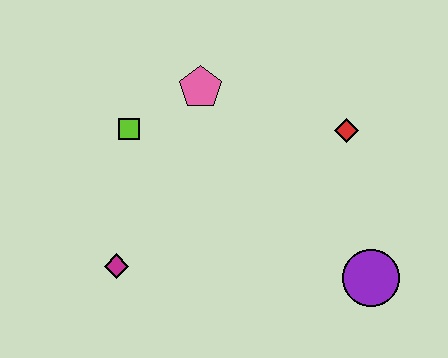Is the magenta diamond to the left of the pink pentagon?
Yes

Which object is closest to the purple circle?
The red diamond is closest to the purple circle.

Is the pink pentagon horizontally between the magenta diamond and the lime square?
No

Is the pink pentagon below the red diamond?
No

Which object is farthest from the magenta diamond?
The red diamond is farthest from the magenta diamond.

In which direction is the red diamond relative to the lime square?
The red diamond is to the right of the lime square.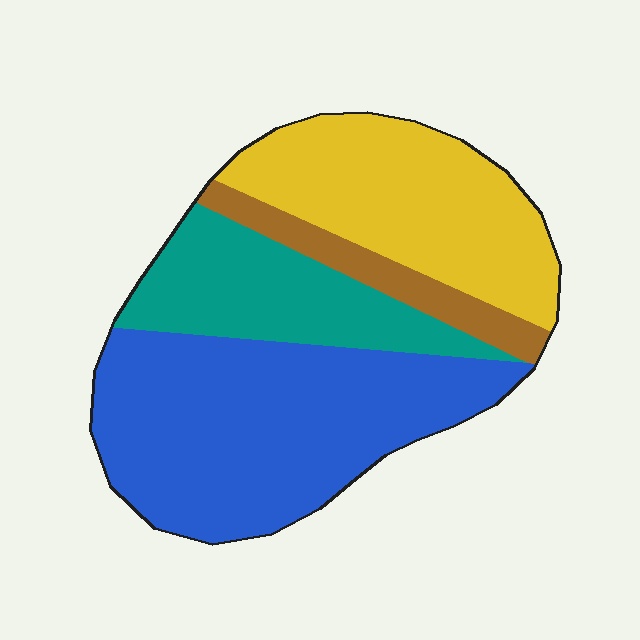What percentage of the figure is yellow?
Yellow covers 28% of the figure.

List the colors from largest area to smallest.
From largest to smallest: blue, yellow, teal, brown.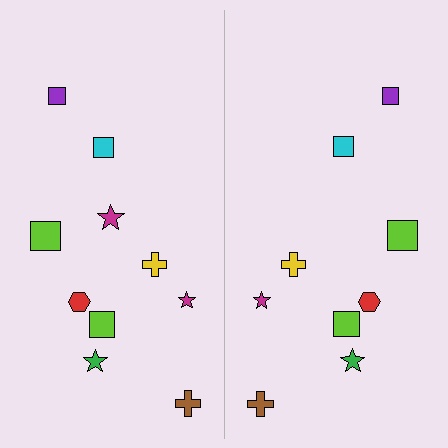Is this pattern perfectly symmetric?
No, the pattern is not perfectly symmetric. A magenta star is missing from the right side.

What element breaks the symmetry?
A magenta star is missing from the right side.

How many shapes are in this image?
There are 19 shapes in this image.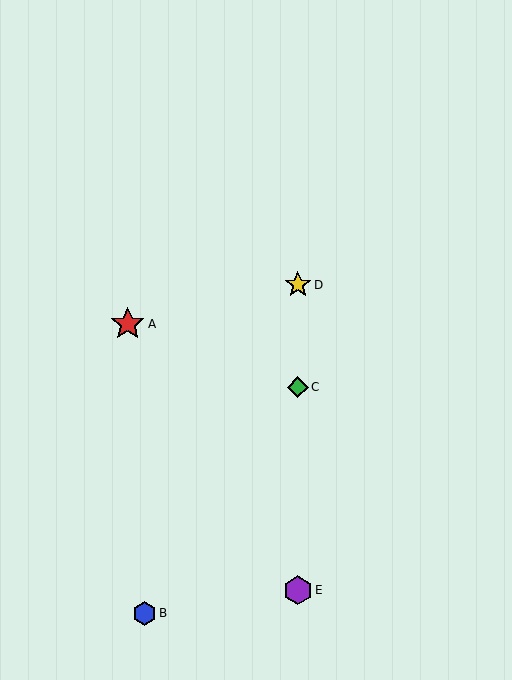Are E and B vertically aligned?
No, E is at x≈298 and B is at x≈145.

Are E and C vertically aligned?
Yes, both are at x≈298.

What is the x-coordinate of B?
Object B is at x≈145.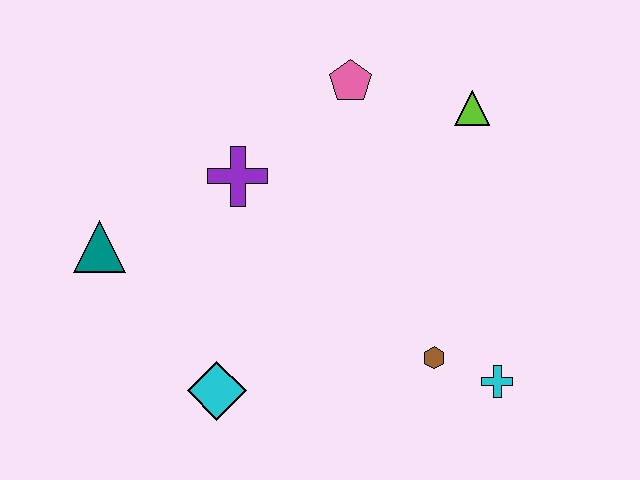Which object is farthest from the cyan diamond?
The lime triangle is farthest from the cyan diamond.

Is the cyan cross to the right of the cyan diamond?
Yes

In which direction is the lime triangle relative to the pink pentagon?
The lime triangle is to the right of the pink pentagon.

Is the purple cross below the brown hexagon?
No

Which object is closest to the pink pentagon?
The lime triangle is closest to the pink pentagon.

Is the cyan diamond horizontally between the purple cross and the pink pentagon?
No